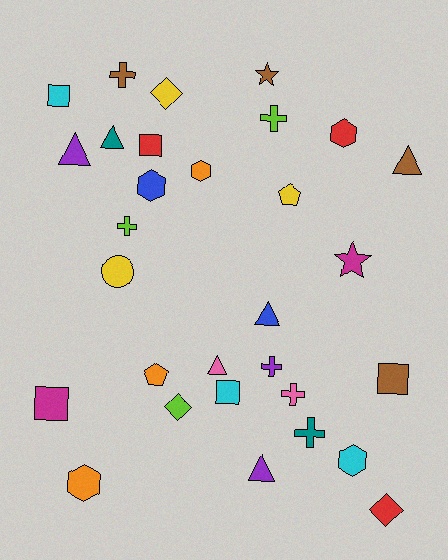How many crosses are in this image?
There are 6 crosses.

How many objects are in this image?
There are 30 objects.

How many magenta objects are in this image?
There are 2 magenta objects.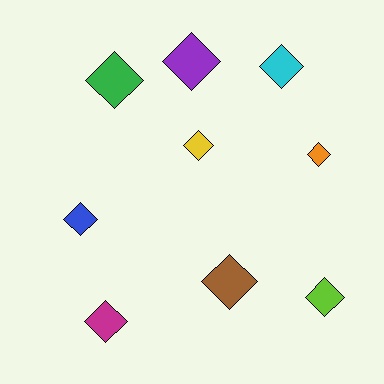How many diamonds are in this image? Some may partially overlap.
There are 9 diamonds.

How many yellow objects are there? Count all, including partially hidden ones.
There is 1 yellow object.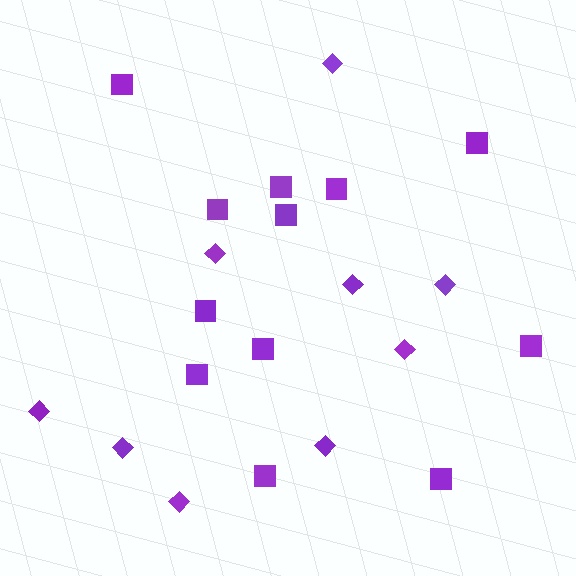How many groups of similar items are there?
There are 2 groups: one group of squares (12) and one group of diamonds (9).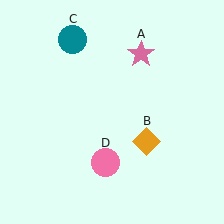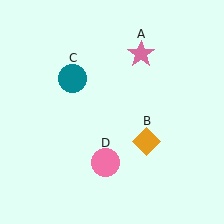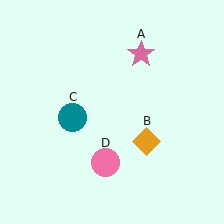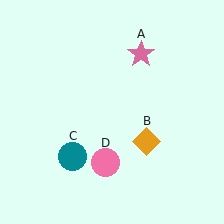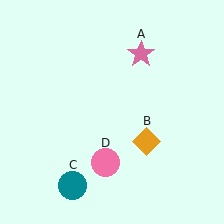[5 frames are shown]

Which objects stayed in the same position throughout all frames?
Pink star (object A) and orange diamond (object B) and pink circle (object D) remained stationary.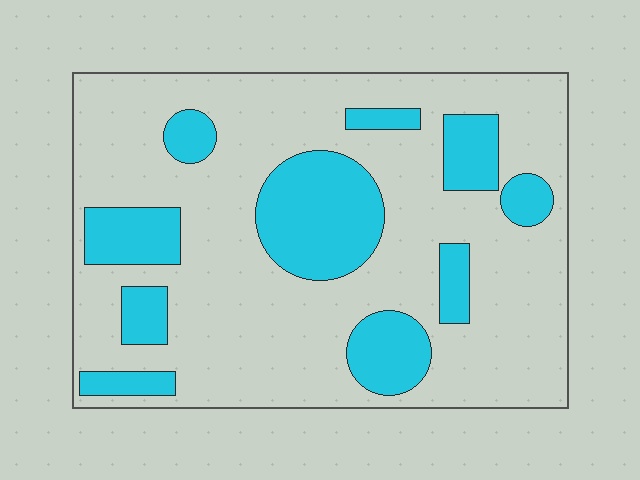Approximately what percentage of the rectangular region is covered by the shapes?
Approximately 25%.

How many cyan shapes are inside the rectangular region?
10.